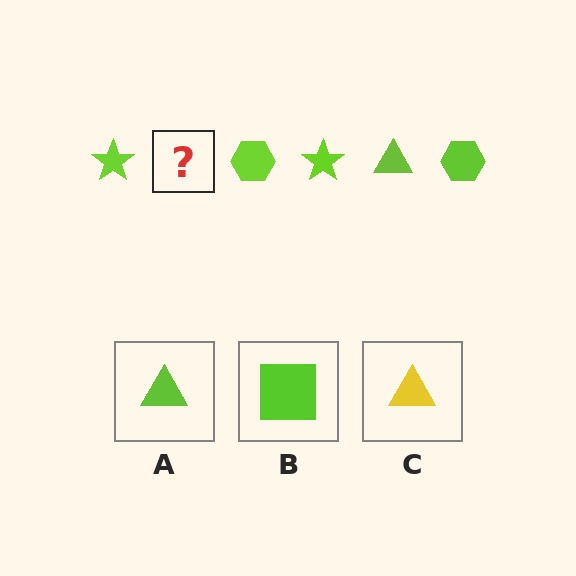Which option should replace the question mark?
Option A.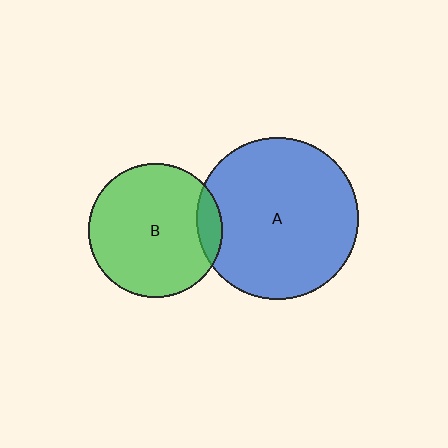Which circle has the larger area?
Circle A (blue).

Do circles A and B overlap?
Yes.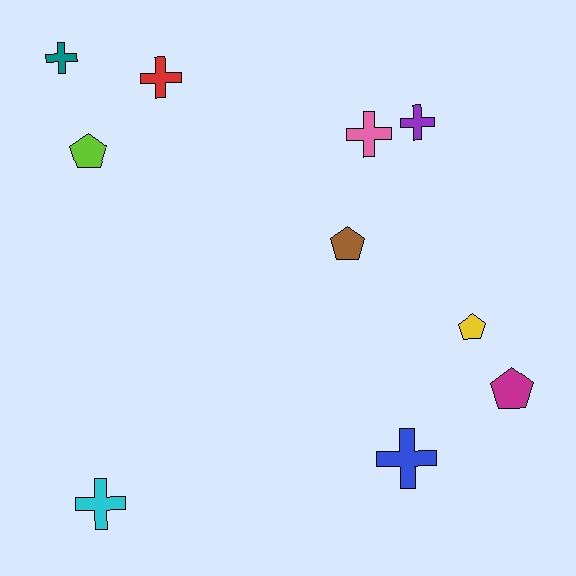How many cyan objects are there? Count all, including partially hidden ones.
There is 1 cyan object.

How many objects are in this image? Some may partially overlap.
There are 10 objects.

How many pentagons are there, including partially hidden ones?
There are 4 pentagons.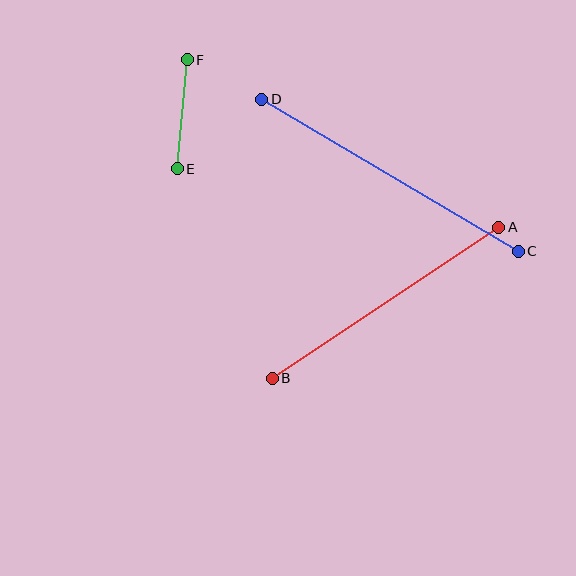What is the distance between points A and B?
The distance is approximately 272 pixels.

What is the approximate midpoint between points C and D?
The midpoint is at approximately (390, 175) pixels.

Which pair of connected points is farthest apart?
Points C and D are farthest apart.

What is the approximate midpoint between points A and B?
The midpoint is at approximately (386, 303) pixels.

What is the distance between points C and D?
The distance is approximately 298 pixels.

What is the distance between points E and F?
The distance is approximately 110 pixels.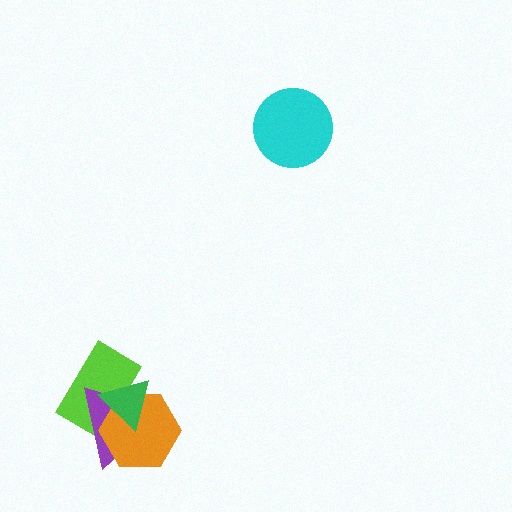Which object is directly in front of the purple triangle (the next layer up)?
The orange hexagon is directly in front of the purple triangle.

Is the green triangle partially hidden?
No, no other shape covers it.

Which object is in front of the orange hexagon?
The green triangle is in front of the orange hexagon.